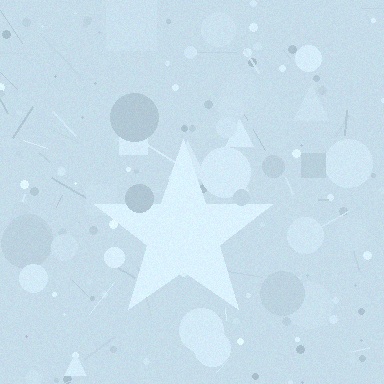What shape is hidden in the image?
A star is hidden in the image.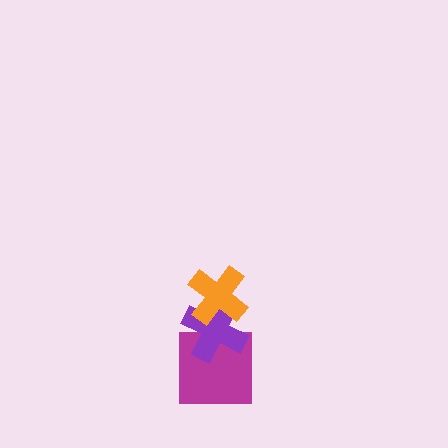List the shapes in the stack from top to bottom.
From top to bottom: the orange cross, the purple cross, the magenta square.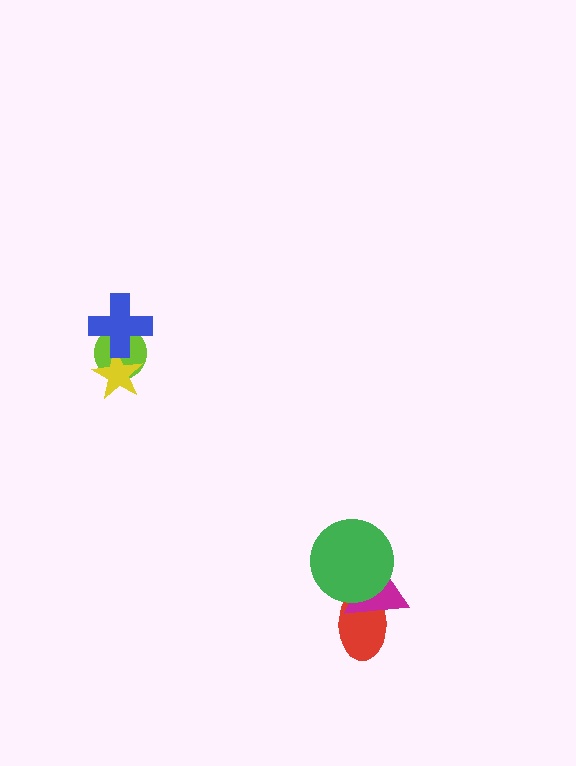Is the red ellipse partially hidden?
Yes, it is partially covered by another shape.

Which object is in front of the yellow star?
The blue cross is in front of the yellow star.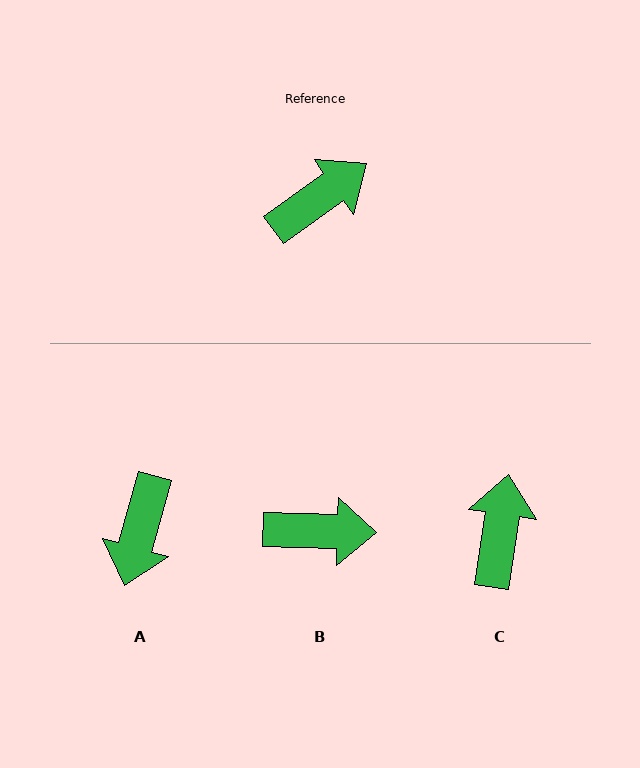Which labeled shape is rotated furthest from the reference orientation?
A, about 141 degrees away.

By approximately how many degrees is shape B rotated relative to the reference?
Approximately 37 degrees clockwise.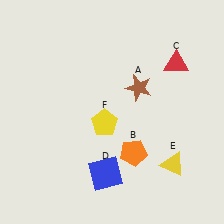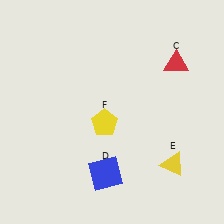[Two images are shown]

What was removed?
The orange pentagon (B), the brown star (A) were removed in Image 2.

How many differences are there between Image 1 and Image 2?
There are 2 differences between the two images.